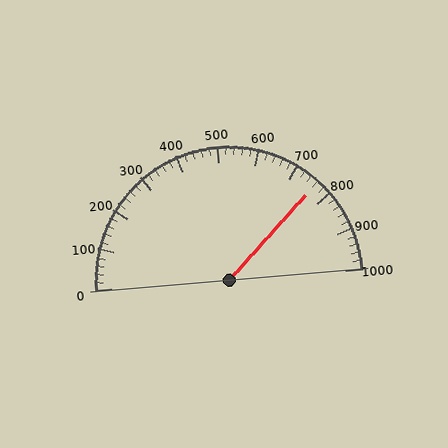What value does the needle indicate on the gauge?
The needle indicates approximately 760.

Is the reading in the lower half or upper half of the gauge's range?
The reading is in the upper half of the range (0 to 1000).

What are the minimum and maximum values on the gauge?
The gauge ranges from 0 to 1000.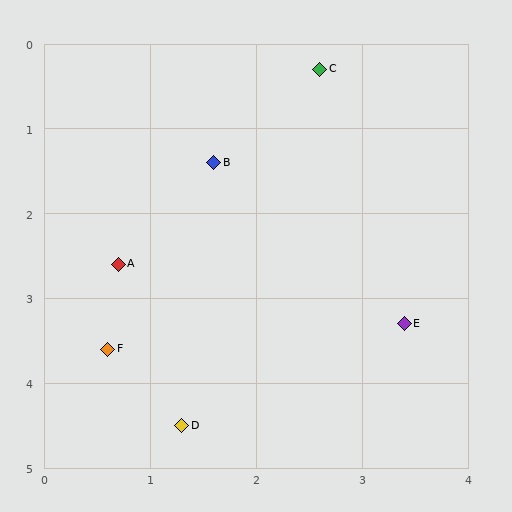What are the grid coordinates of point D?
Point D is at approximately (1.3, 4.5).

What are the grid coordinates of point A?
Point A is at approximately (0.7, 2.6).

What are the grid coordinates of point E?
Point E is at approximately (3.4, 3.3).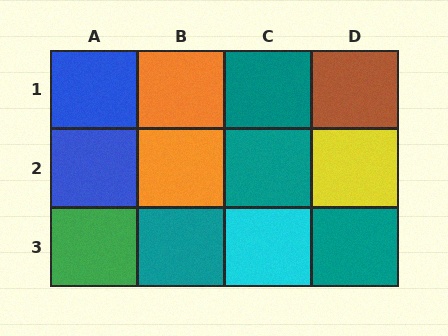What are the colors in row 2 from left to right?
Blue, orange, teal, yellow.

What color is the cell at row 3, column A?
Green.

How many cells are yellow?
1 cell is yellow.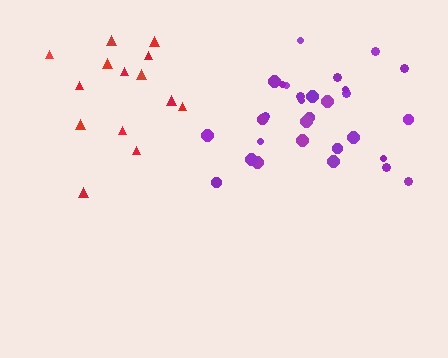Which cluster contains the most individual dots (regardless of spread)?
Purple (30).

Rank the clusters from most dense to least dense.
purple, red.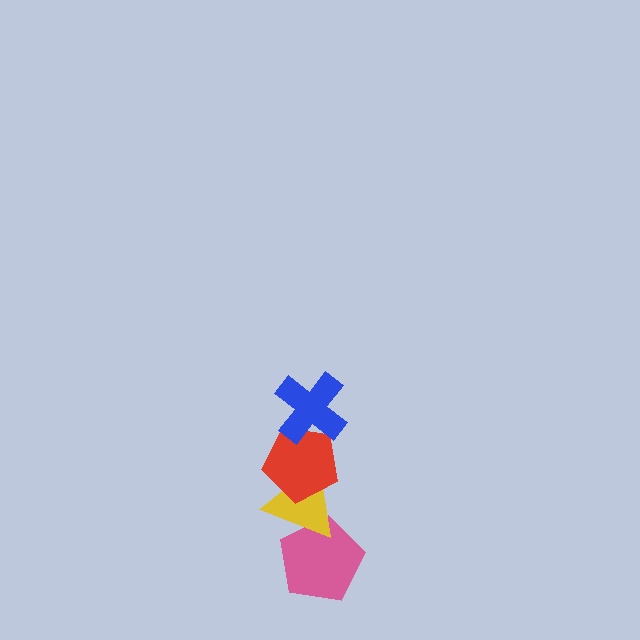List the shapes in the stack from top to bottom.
From top to bottom: the blue cross, the red pentagon, the yellow triangle, the pink pentagon.